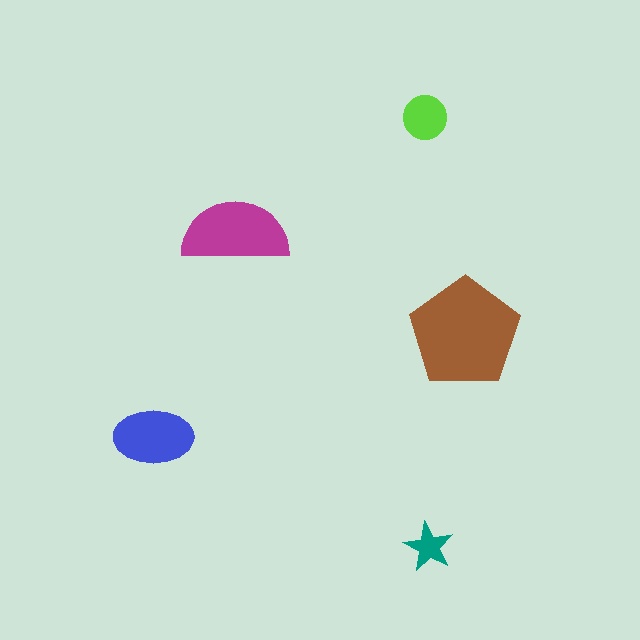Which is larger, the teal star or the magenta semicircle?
The magenta semicircle.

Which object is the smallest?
The teal star.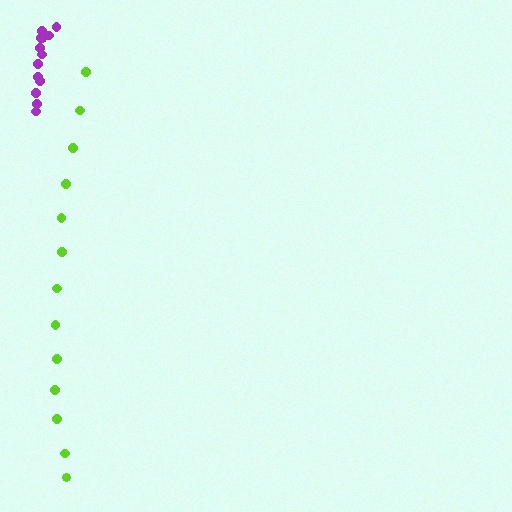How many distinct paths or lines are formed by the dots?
There are 2 distinct paths.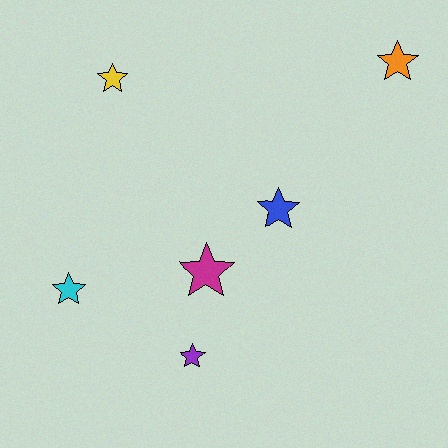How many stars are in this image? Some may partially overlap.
There are 6 stars.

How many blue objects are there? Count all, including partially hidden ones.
There is 1 blue object.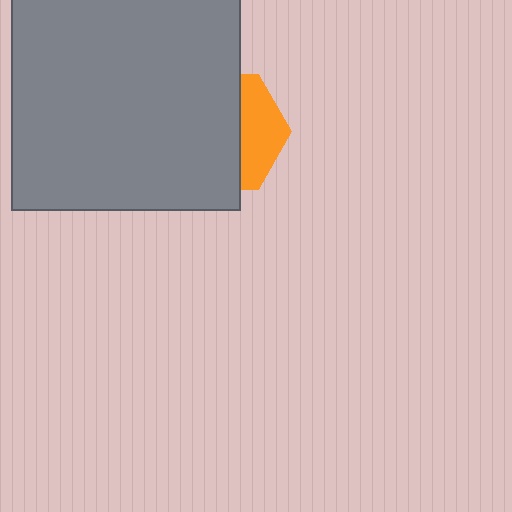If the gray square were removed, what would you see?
You would see the complete orange hexagon.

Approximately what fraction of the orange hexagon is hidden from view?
Roughly 66% of the orange hexagon is hidden behind the gray square.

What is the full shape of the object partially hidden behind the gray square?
The partially hidden object is an orange hexagon.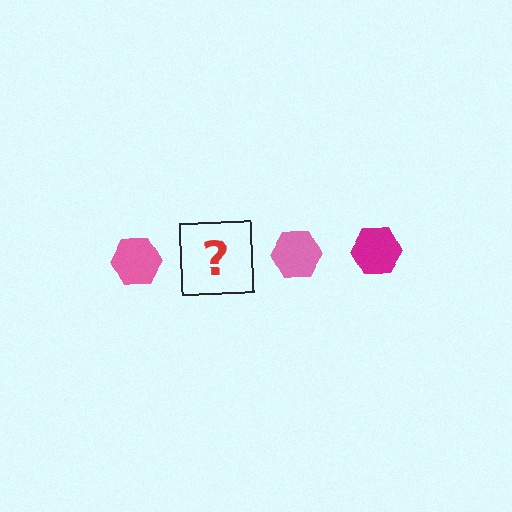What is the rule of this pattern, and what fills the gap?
The rule is that the pattern cycles through pink, magenta hexagons. The gap should be filled with a magenta hexagon.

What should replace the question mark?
The question mark should be replaced with a magenta hexagon.